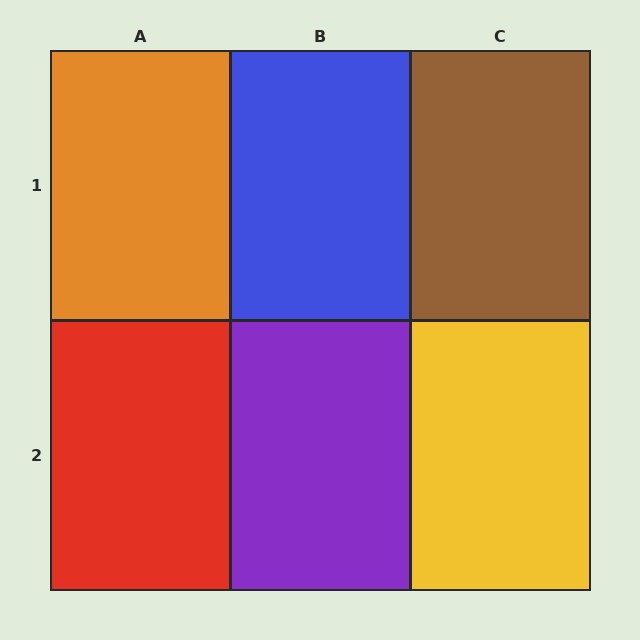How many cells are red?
1 cell is red.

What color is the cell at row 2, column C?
Yellow.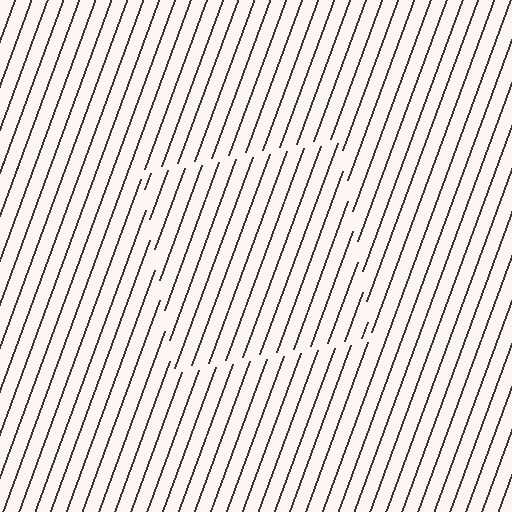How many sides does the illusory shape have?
4 sides — the line-ends trace a square.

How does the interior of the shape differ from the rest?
The interior of the shape contains the same grating, shifted by half a period — the contour is defined by the phase discontinuity where line-ends from the inner and outer gratings abut.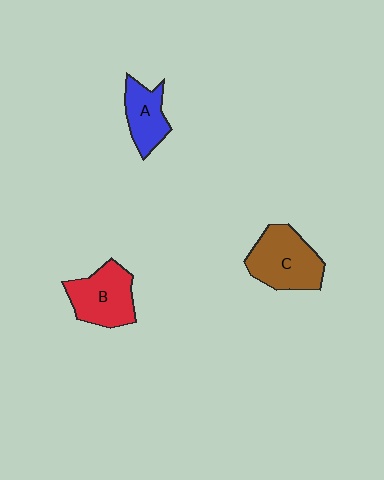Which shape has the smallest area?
Shape A (blue).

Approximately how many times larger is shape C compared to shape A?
Approximately 1.5 times.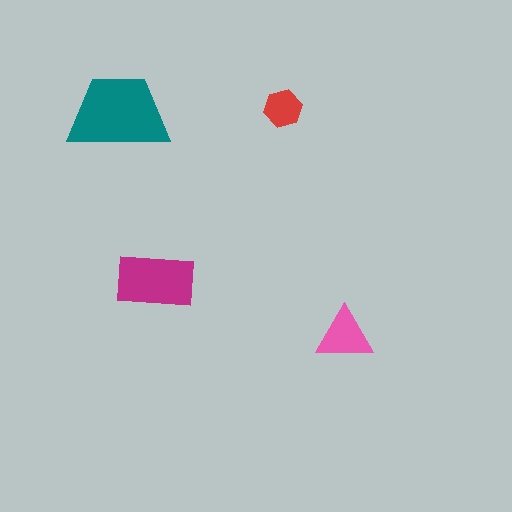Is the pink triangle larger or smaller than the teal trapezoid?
Smaller.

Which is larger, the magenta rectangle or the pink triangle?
The magenta rectangle.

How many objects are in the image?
There are 4 objects in the image.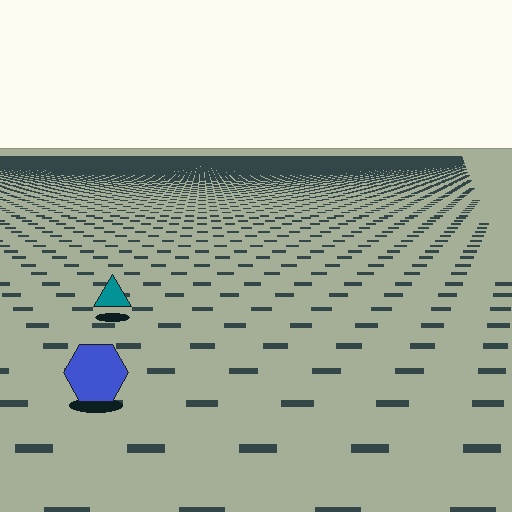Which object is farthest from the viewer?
The teal triangle is farthest from the viewer. It appears smaller and the ground texture around it is denser.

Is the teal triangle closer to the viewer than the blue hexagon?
No. The blue hexagon is closer — you can tell from the texture gradient: the ground texture is coarser near it.